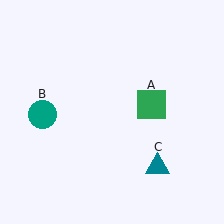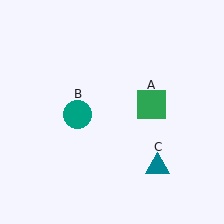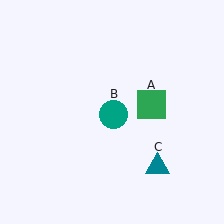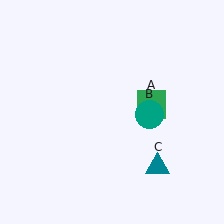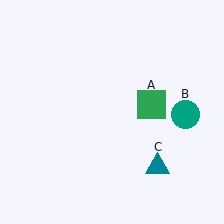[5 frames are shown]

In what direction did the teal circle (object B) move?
The teal circle (object B) moved right.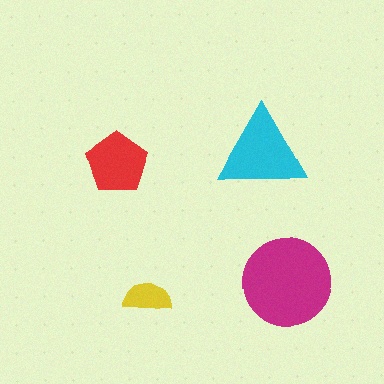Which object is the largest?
The magenta circle.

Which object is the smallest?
The yellow semicircle.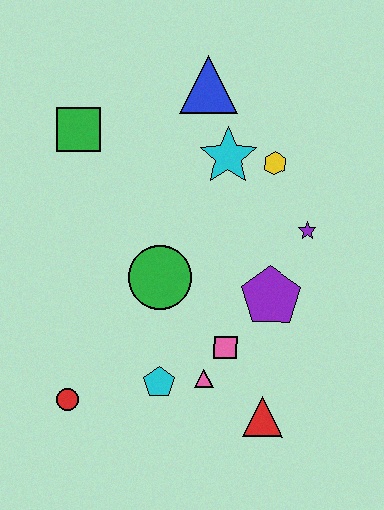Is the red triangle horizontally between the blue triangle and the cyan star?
No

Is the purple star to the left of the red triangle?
No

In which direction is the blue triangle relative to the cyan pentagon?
The blue triangle is above the cyan pentagon.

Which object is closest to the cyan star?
The yellow hexagon is closest to the cyan star.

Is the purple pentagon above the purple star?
No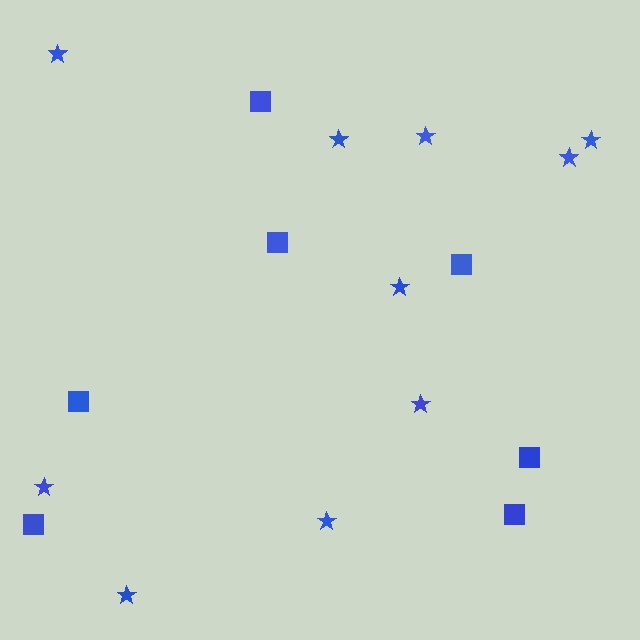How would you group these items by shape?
There are 2 groups: one group of stars (10) and one group of squares (7).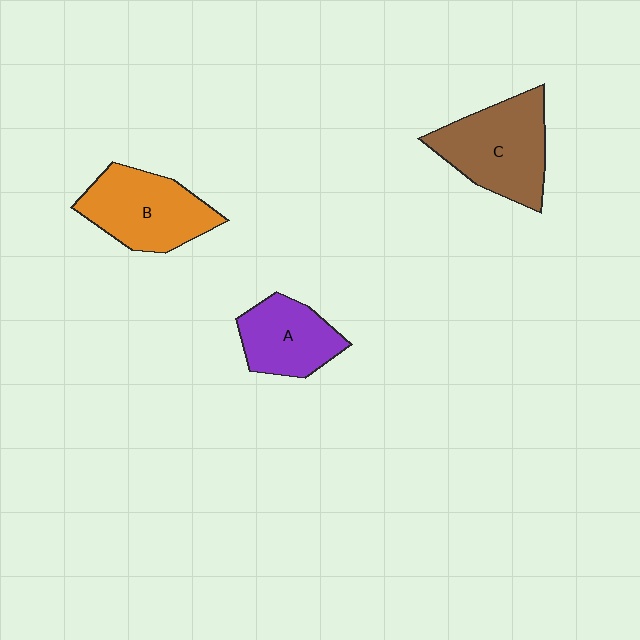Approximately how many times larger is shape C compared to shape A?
Approximately 1.4 times.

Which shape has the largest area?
Shape C (brown).